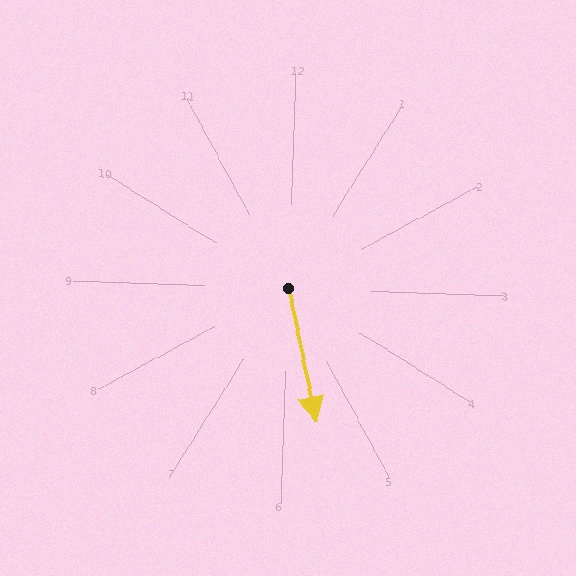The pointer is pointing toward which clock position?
Roughly 6 o'clock.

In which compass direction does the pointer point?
South.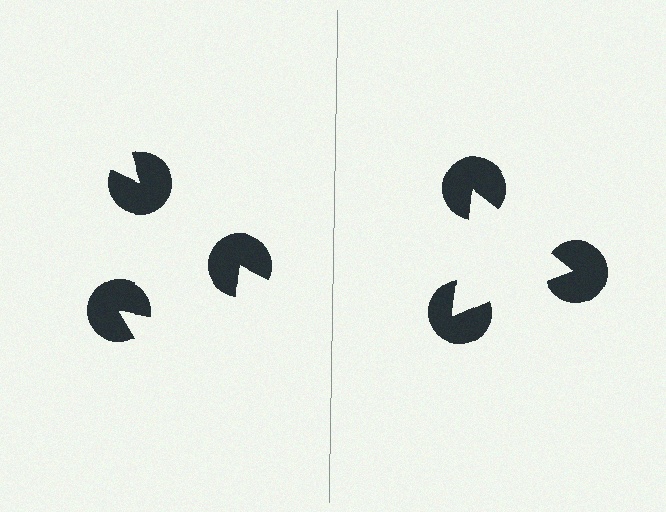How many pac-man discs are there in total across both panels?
6 — 3 on each side.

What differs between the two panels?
The pac-man discs are positioned identically on both sides; only the wedge orientations differ. On the right they align to a triangle; on the left they are misaligned.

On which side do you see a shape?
An illusory triangle appears on the right side. On the left side the wedge cuts are rotated, so no coherent shape forms.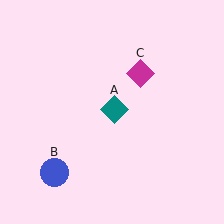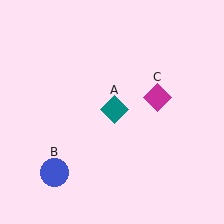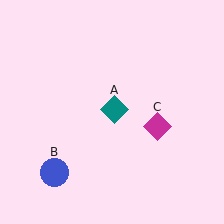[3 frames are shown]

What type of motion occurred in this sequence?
The magenta diamond (object C) rotated clockwise around the center of the scene.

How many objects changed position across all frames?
1 object changed position: magenta diamond (object C).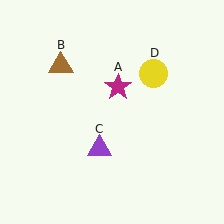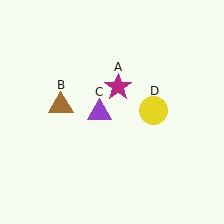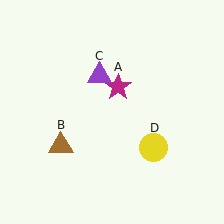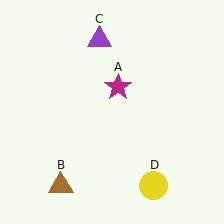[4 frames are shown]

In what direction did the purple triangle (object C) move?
The purple triangle (object C) moved up.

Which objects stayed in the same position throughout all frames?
Magenta star (object A) remained stationary.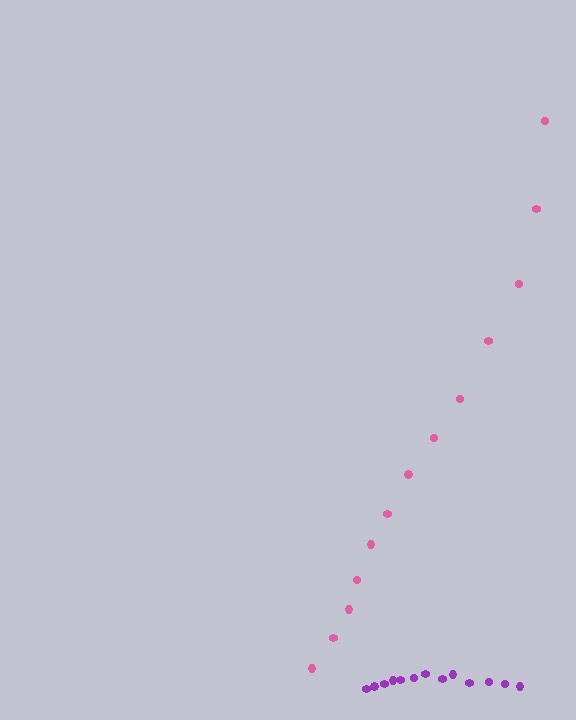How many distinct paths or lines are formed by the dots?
There are 2 distinct paths.